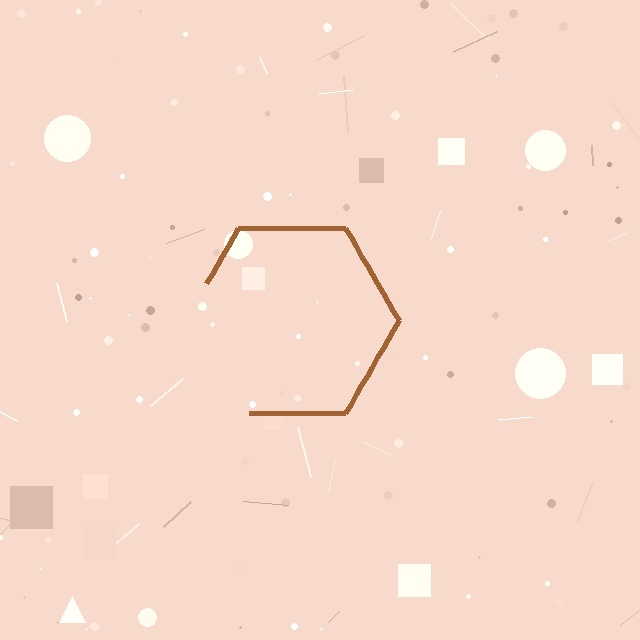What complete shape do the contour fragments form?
The contour fragments form a hexagon.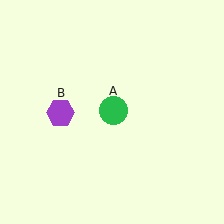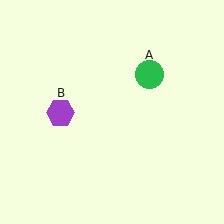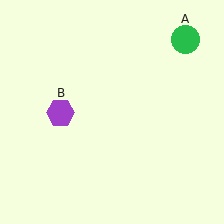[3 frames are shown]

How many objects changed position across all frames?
1 object changed position: green circle (object A).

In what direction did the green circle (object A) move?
The green circle (object A) moved up and to the right.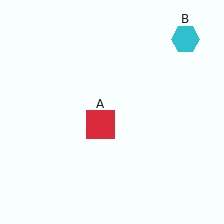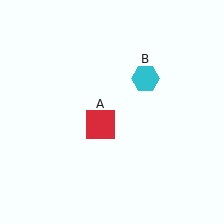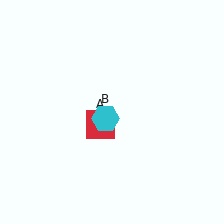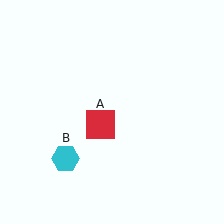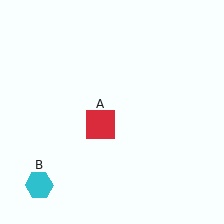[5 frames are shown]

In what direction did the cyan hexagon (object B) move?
The cyan hexagon (object B) moved down and to the left.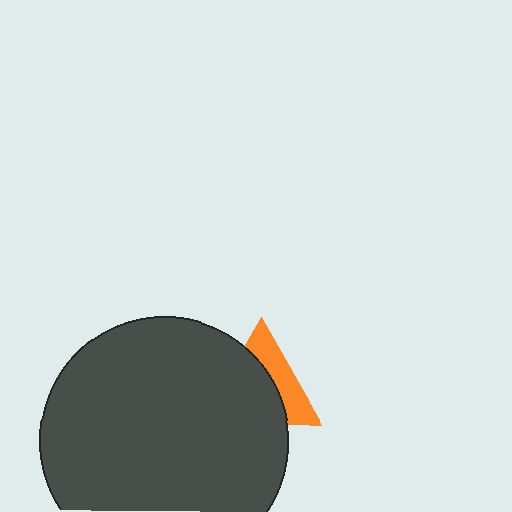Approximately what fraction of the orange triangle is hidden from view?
Roughly 61% of the orange triangle is hidden behind the dark gray circle.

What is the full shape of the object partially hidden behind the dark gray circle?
The partially hidden object is an orange triangle.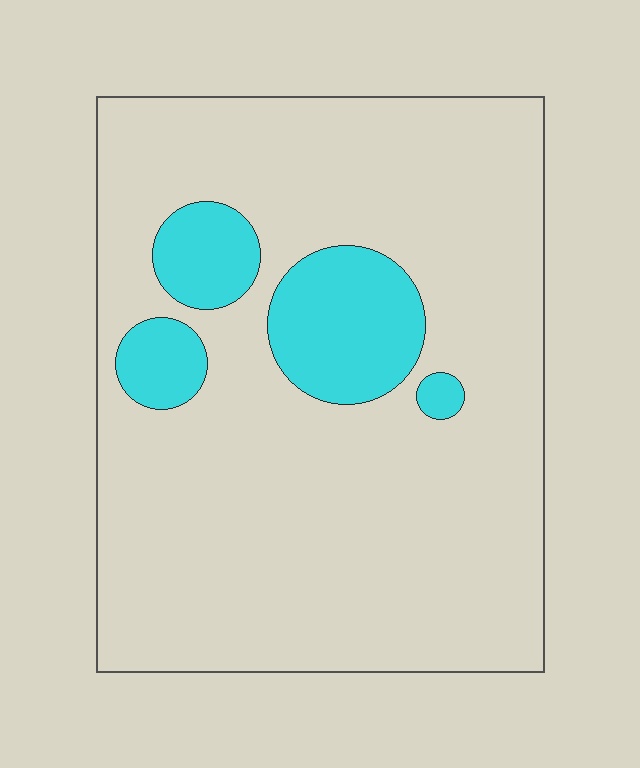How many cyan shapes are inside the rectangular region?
4.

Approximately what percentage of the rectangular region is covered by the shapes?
Approximately 15%.